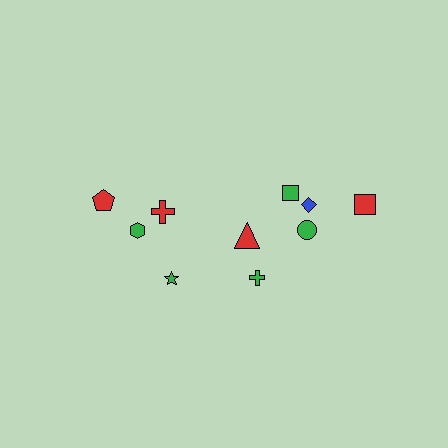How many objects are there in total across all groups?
There are 10 objects.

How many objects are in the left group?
There are 4 objects.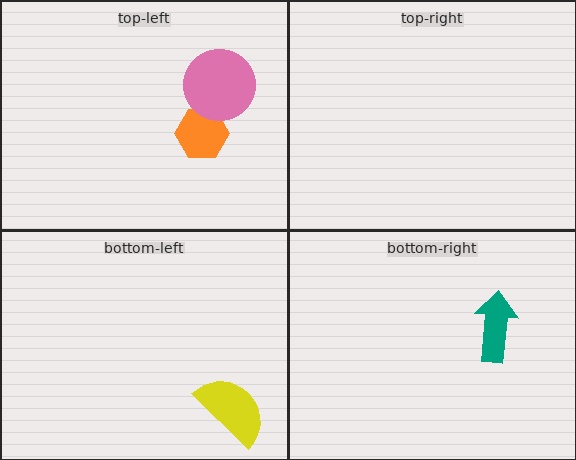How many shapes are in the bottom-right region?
1.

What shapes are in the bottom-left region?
The yellow semicircle.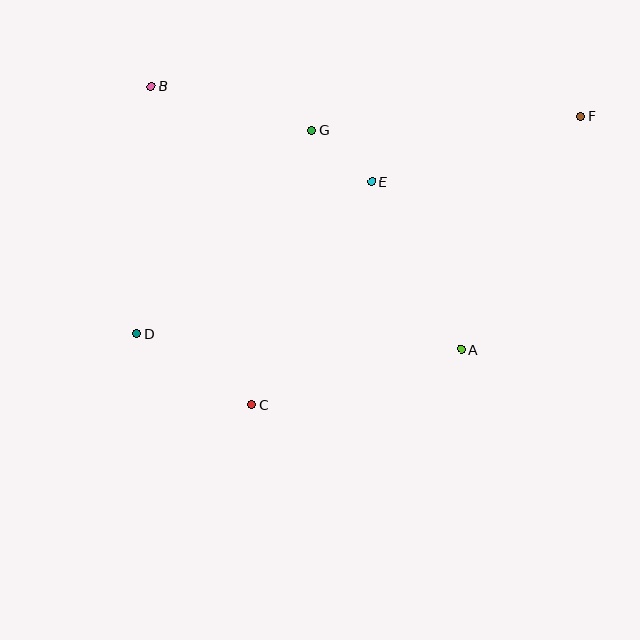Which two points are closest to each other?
Points E and G are closest to each other.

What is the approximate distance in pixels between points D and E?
The distance between D and E is approximately 280 pixels.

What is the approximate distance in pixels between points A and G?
The distance between A and G is approximately 265 pixels.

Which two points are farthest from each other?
Points D and F are farthest from each other.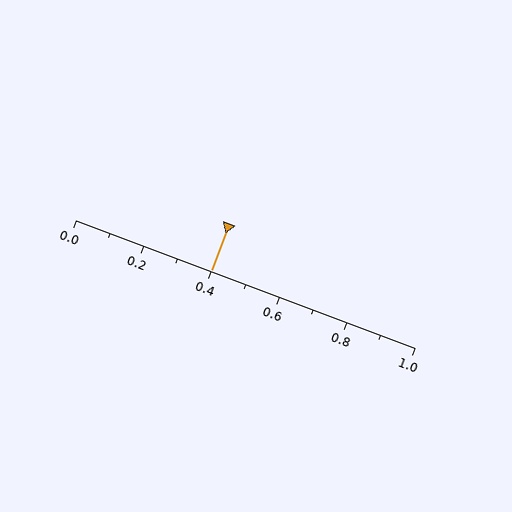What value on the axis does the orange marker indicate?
The marker indicates approximately 0.4.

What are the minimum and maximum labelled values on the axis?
The axis runs from 0.0 to 1.0.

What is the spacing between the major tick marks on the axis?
The major ticks are spaced 0.2 apart.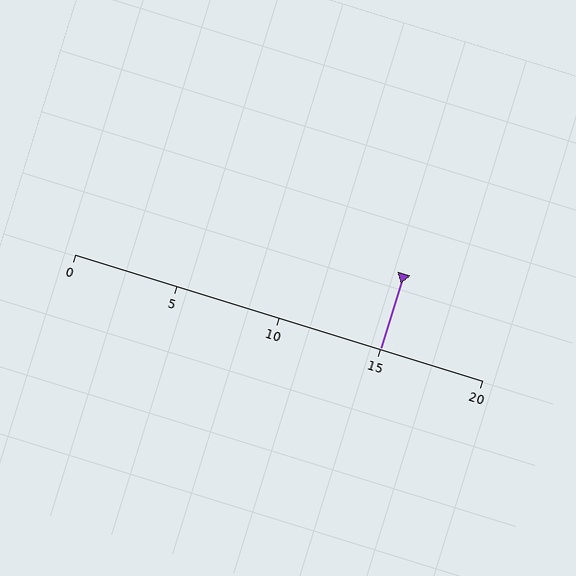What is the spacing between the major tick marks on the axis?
The major ticks are spaced 5 apart.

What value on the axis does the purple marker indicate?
The marker indicates approximately 15.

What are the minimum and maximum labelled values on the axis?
The axis runs from 0 to 20.